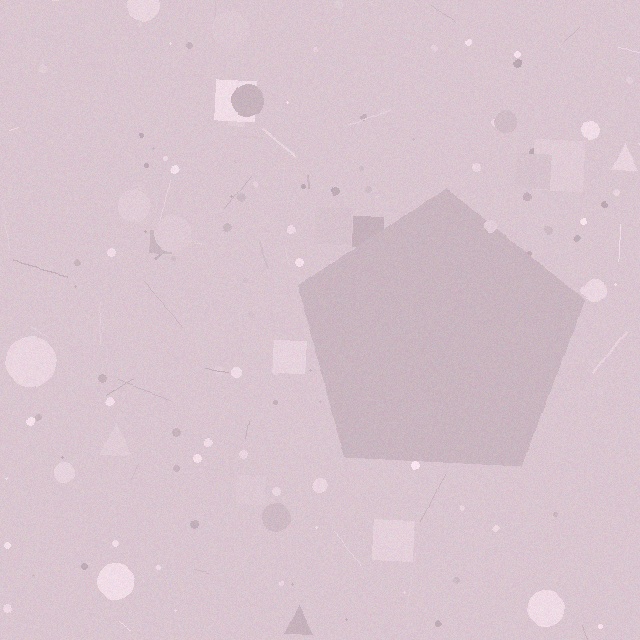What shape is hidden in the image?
A pentagon is hidden in the image.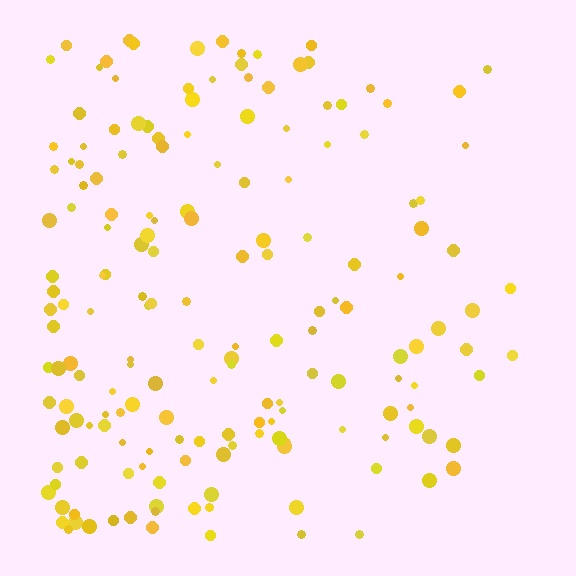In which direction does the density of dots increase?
From right to left, with the left side densest.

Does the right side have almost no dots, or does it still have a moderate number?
Still a moderate number, just noticeably fewer than the left.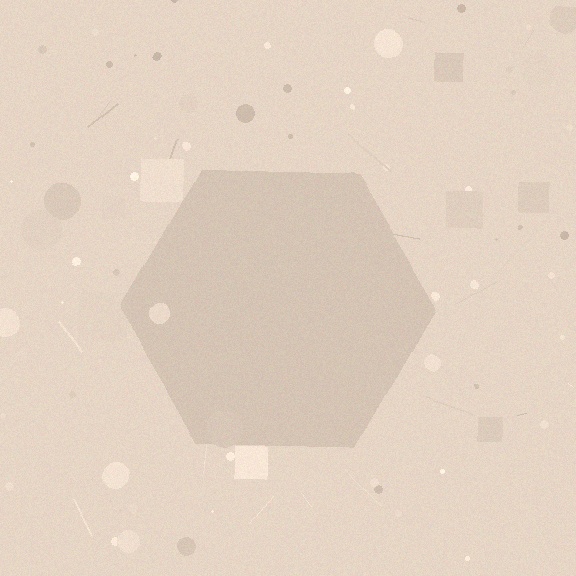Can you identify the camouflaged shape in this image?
The camouflaged shape is a hexagon.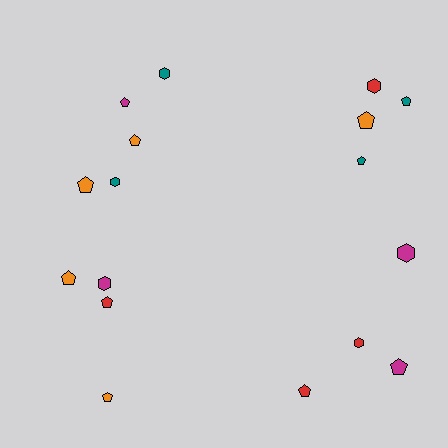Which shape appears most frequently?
Pentagon, with 11 objects.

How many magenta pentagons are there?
There are 2 magenta pentagons.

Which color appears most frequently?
Orange, with 5 objects.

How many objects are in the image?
There are 17 objects.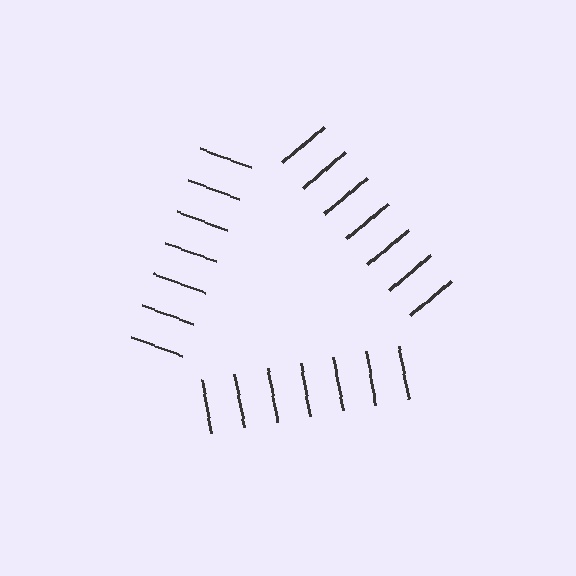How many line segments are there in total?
21 — 7 along each of the 3 edges.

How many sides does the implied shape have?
3 sides — the line-ends trace a triangle.